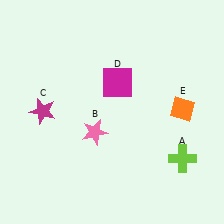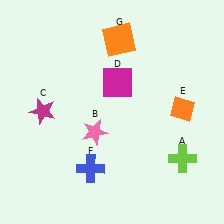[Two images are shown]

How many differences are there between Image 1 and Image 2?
There are 2 differences between the two images.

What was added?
A blue cross (F), an orange square (G) were added in Image 2.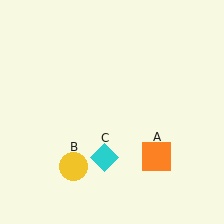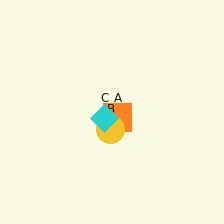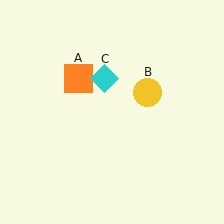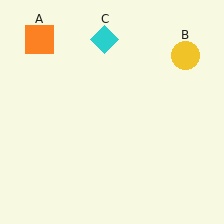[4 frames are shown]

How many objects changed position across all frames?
3 objects changed position: orange square (object A), yellow circle (object B), cyan diamond (object C).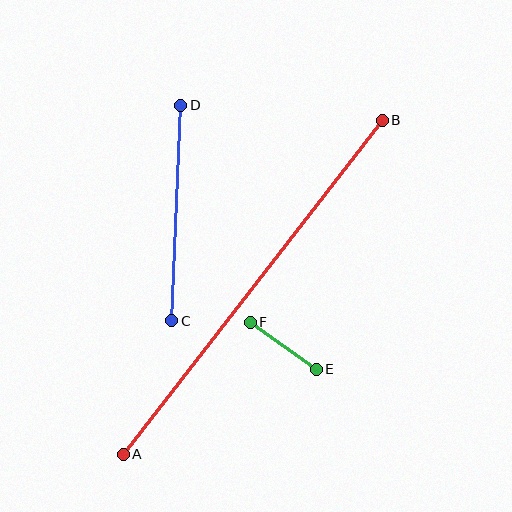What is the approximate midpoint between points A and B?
The midpoint is at approximately (253, 287) pixels.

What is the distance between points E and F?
The distance is approximately 81 pixels.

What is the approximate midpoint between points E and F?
The midpoint is at approximately (283, 346) pixels.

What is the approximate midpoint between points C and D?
The midpoint is at approximately (176, 213) pixels.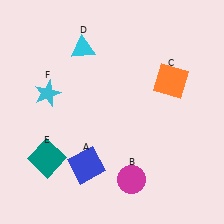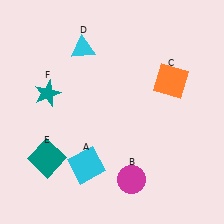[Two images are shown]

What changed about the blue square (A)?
In Image 1, A is blue. In Image 2, it changed to cyan.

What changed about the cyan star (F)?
In Image 1, F is cyan. In Image 2, it changed to teal.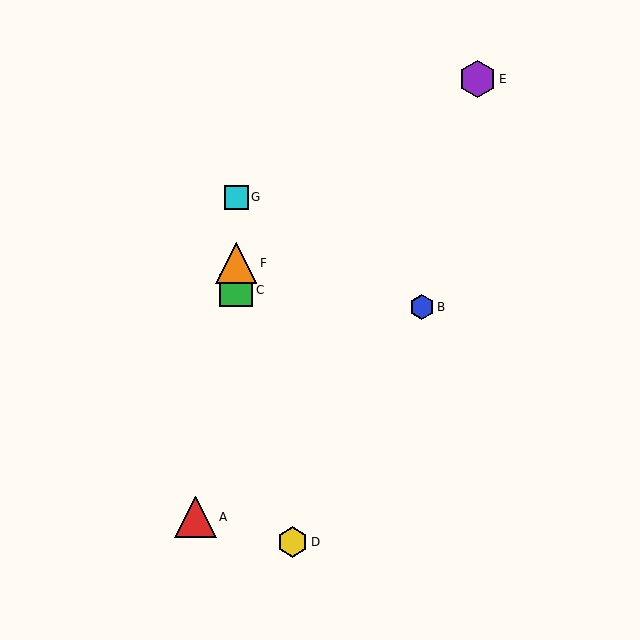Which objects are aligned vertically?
Objects C, F, G are aligned vertically.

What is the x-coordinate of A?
Object A is at x≈196.